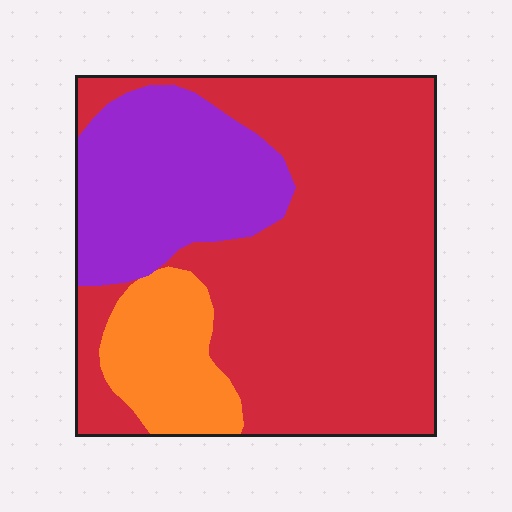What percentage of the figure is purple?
Purple takes up less than a quarter of the figure.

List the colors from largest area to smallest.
From largest to smallest: red, purple, orange.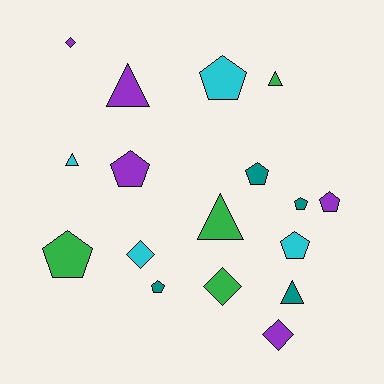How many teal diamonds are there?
There are no teal diamonds.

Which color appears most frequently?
Purple, with 5 objects.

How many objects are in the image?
There are 17 objects.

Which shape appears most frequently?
Pentagon, with 8 objects.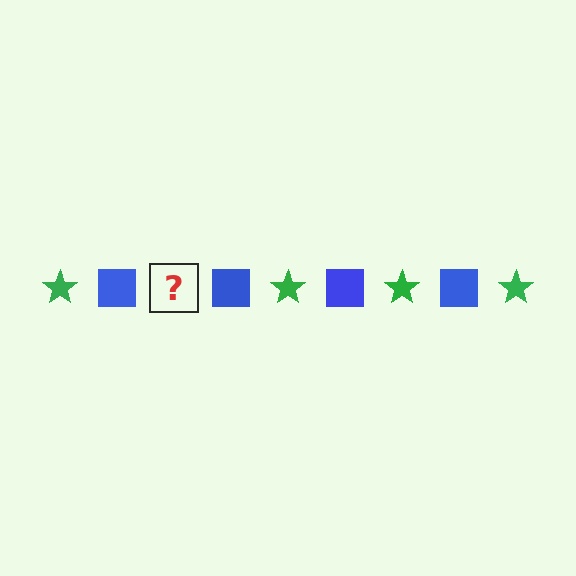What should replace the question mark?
The question mark should be replaced with a green star.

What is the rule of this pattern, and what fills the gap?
The rule is that the pattern alternates between green star and blue square. The gap should be filled with a green star.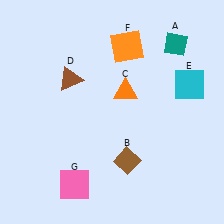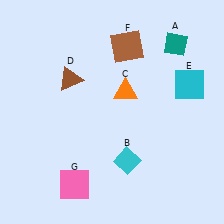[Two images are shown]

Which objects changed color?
B changed from brown to cyan. F changed from orange to brown.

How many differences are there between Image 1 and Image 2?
There are 2 differences between the two images.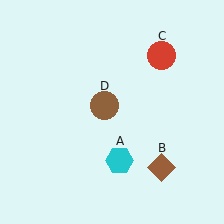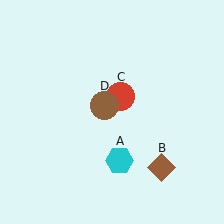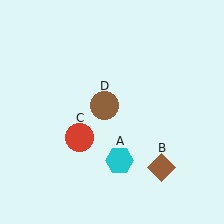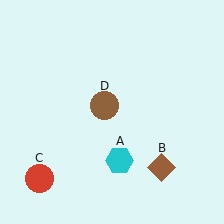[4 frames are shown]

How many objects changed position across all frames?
1 object changed position: red circle (object C).